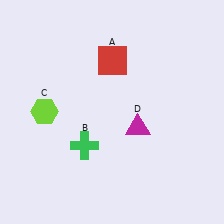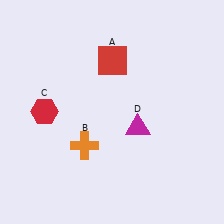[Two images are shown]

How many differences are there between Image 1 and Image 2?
There are 2 differences between the two images.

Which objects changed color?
B changed from green to orange. C changed from lime to red.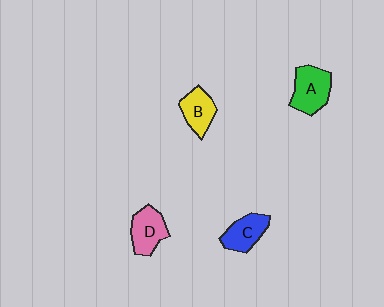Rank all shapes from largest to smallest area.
From largest to smallest: A (green), D (pink), C (blue), B (yellow).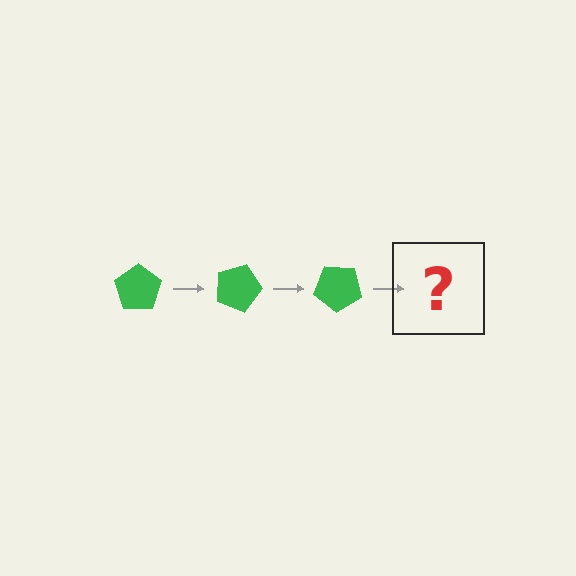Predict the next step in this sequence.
The next step is a green pentagon rotated 60 degrees.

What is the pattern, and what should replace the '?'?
The pattern is that the pentagon rotates 20 degrees each step. The '?' should be a green pentagon rotated 60 degrees.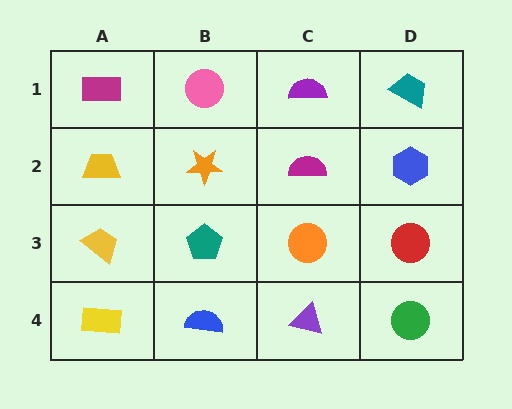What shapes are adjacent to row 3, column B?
An orange star (row 2, column B), a blue semicircle (row 4, column B), a yellow trapezoid (row 3, column A), an orange circle (row 3, column C).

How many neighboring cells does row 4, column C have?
3.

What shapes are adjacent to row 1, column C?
A magenta semicircle (row 2, column C), a pink circle (row 1, column B), a teal trapezoid (row 1, column D).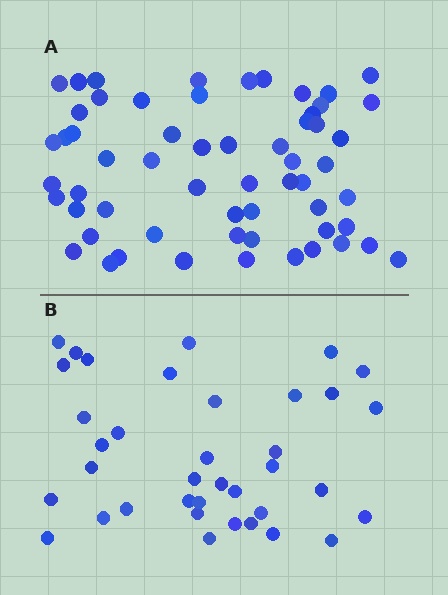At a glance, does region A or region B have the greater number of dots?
Region A (the top region) has more dots.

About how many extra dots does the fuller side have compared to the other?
Region A has approximately 20 more dots than region B.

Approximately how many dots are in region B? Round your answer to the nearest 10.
About 40 dots. (The exact count is 37, which rounds to 40.)